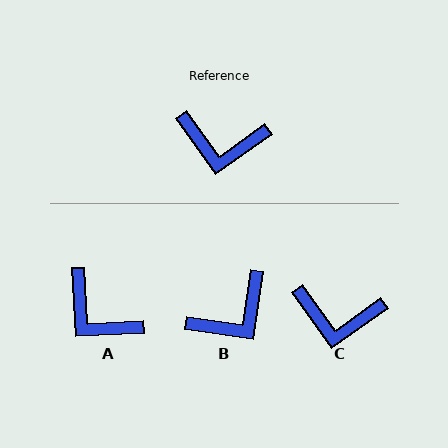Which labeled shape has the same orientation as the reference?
C.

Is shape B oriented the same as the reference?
No, it is off by about 46 degrees.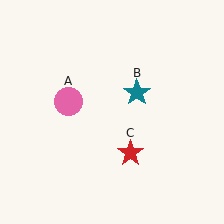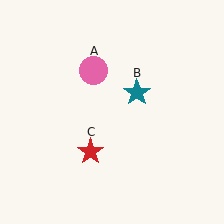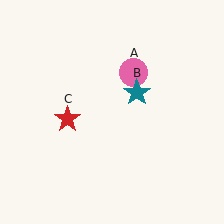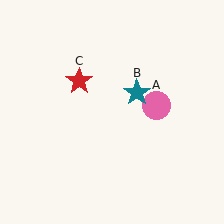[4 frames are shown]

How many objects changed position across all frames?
2 objects changed position: pink circle (object A), red star (object C).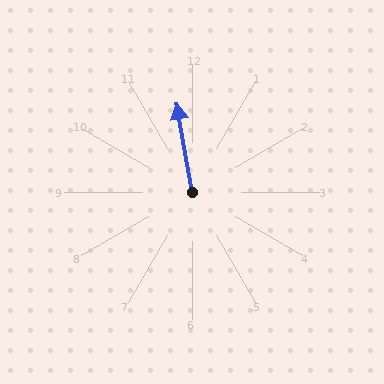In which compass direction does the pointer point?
North.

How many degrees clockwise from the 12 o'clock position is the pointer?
Approximately 350 degrees.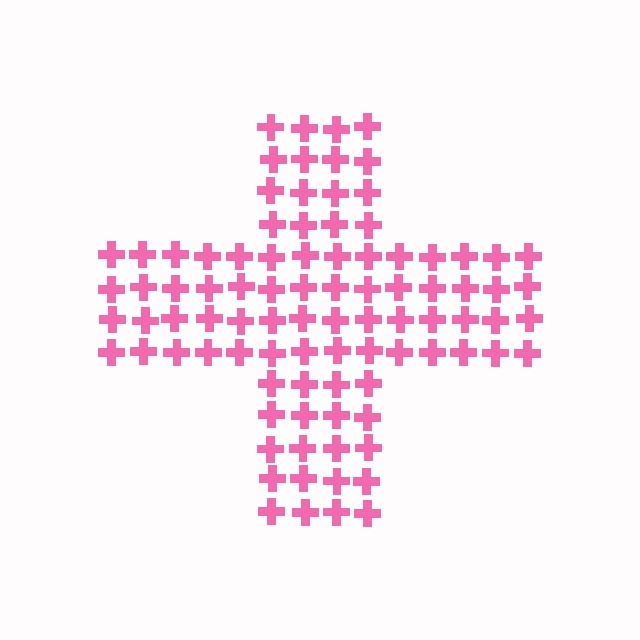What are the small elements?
The small elements are crosses.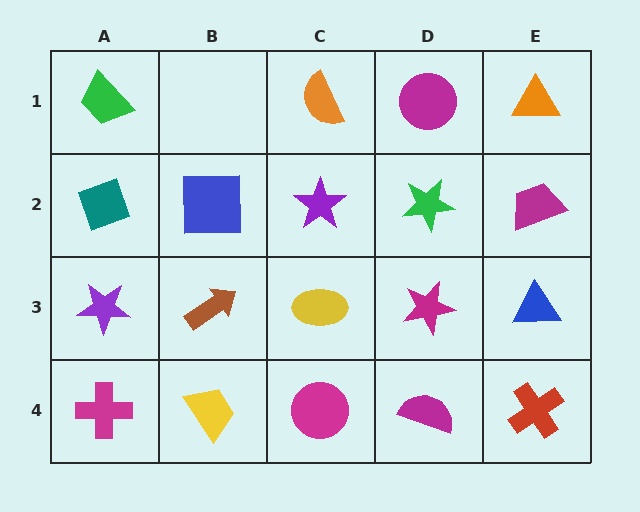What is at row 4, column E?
A red cross.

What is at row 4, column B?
A yellow trapezoid.